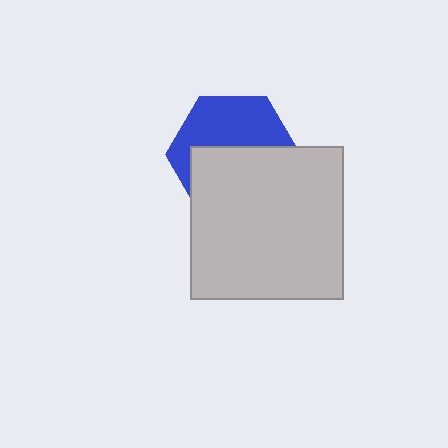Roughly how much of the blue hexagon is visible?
About half of it is visible (roughly 46%).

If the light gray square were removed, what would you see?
You would see the complete blue hexagon.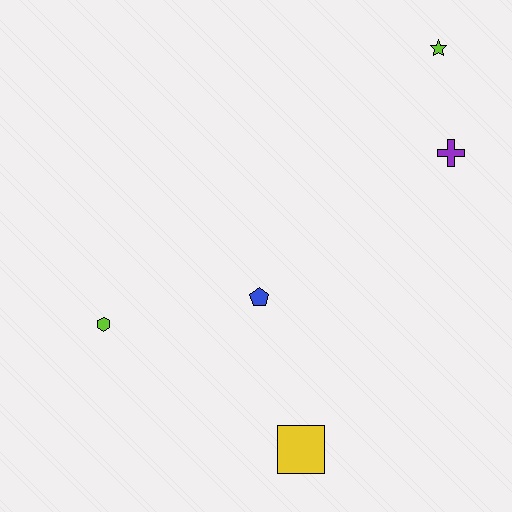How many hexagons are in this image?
There is 1 hexagon.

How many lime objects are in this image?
There are 2 lime objects.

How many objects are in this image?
There are 5 objects.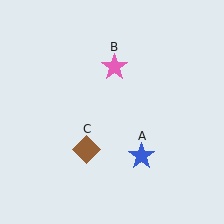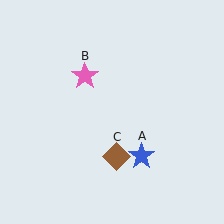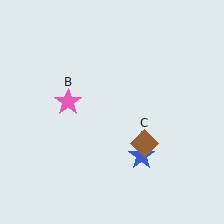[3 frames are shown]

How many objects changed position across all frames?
2 objects changed position: pink star (object B), brown diamond (object C).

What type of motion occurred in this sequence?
The pink star (object B), brown diamond (object C) rotated counterclockwise around the center of the scene.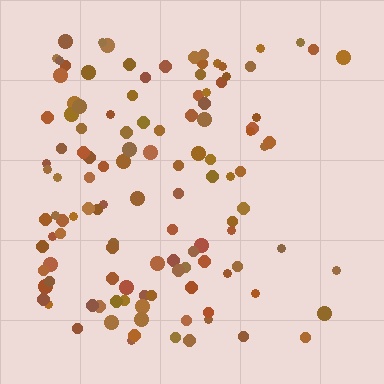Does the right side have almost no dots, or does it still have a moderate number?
Still a moderate number, just noticeably fewer than the left.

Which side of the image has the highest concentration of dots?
The left.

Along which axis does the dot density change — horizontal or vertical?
Horizontal.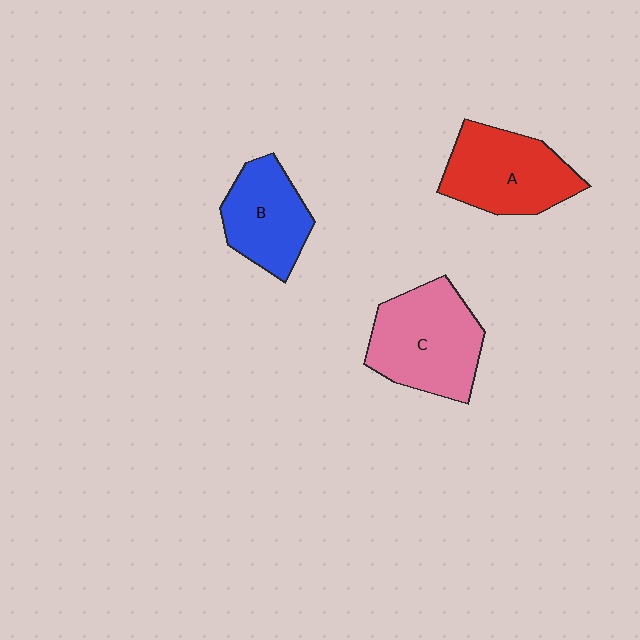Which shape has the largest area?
Shape C (pink).